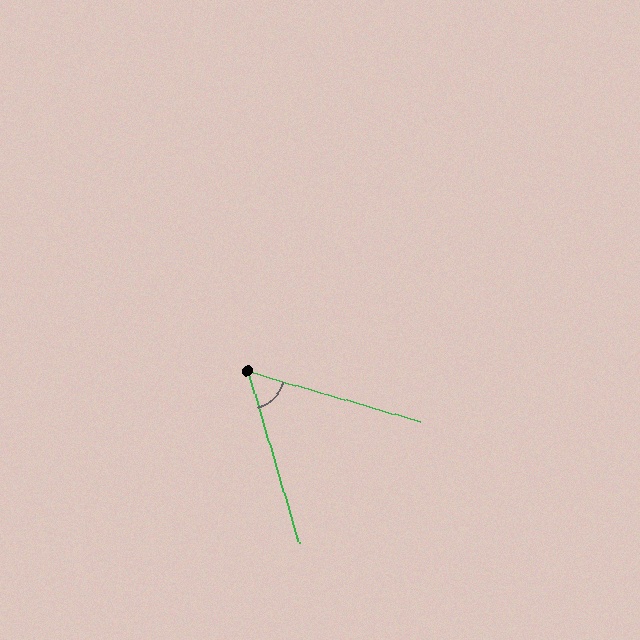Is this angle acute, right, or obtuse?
It is acute.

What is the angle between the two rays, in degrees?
Approximately 57 degrees.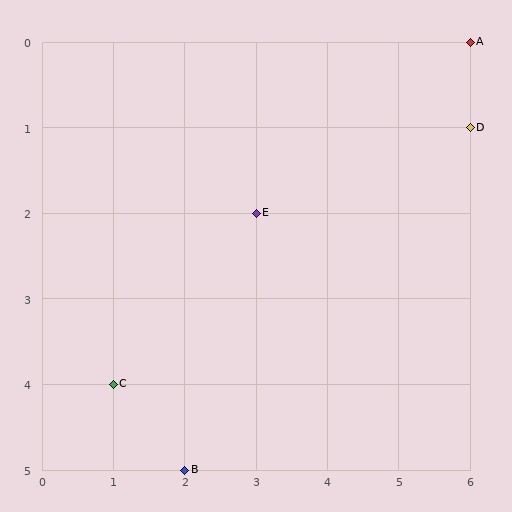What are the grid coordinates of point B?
Point B is at grid coordinates (2, 5).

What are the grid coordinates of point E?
Point E is at grid coordinates (3, 2).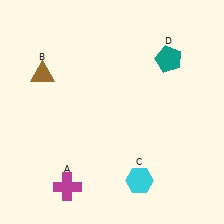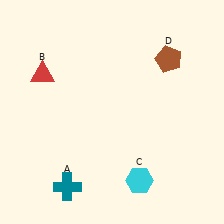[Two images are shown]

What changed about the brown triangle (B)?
In Image 1, B is brown. In Image 2, it changed to red.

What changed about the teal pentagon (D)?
In Image 1, D is teal. In Image 2, it changed to brown.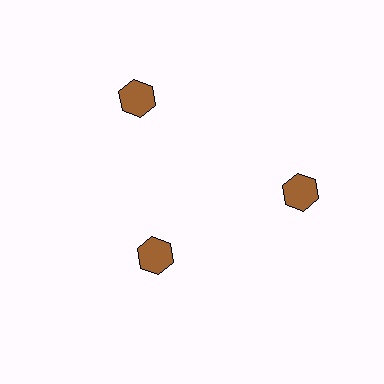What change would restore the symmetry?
The symmetry would be restored by moving it outward, back onto the ring so that all 3 hexagons sit at equal angles and equal distance from the center.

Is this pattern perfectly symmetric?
No. The 3 brown hexagons are arranged in a ring, but one element near the 7 o'clock position is pulled inward toward the center, breaking the 3-fold rotational symmetry.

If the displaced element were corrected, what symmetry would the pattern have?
It would have 3-fold rotational symmetry — the pattern would map onto itself every 120 degrees.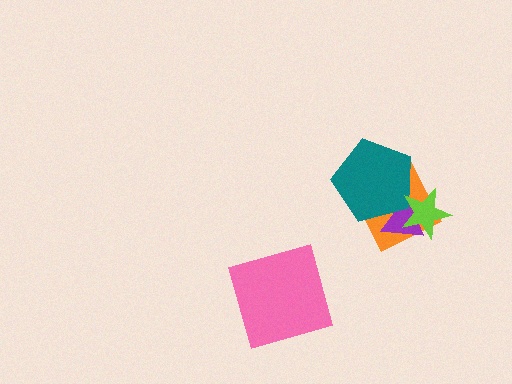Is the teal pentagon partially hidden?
Yes, it is partially covered by another shape.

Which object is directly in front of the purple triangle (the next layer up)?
The teal pentagon is directly in front of the purple triangle.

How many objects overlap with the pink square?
0 objects overlap with the pink square.